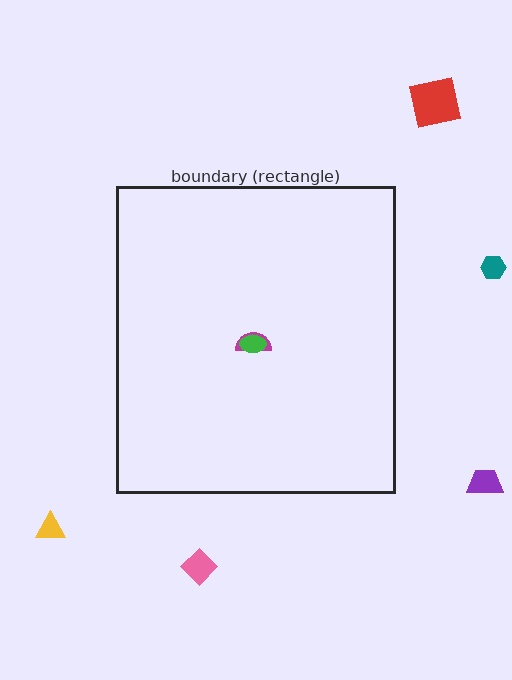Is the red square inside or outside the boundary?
Outside.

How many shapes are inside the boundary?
2 inside, 5 outside.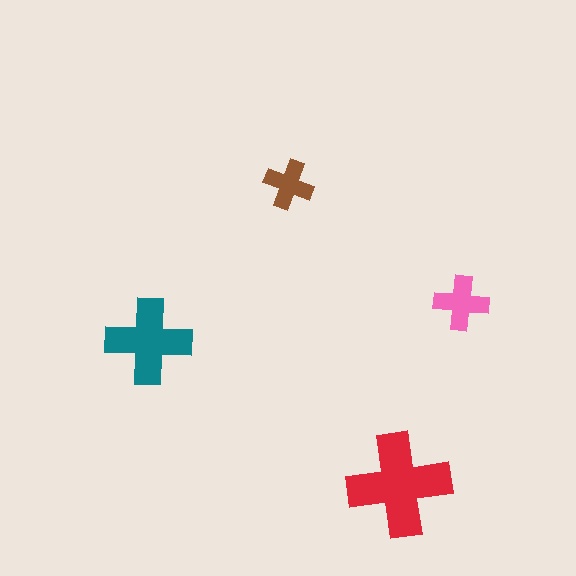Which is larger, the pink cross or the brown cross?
The pink one.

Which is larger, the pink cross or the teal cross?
The teal one.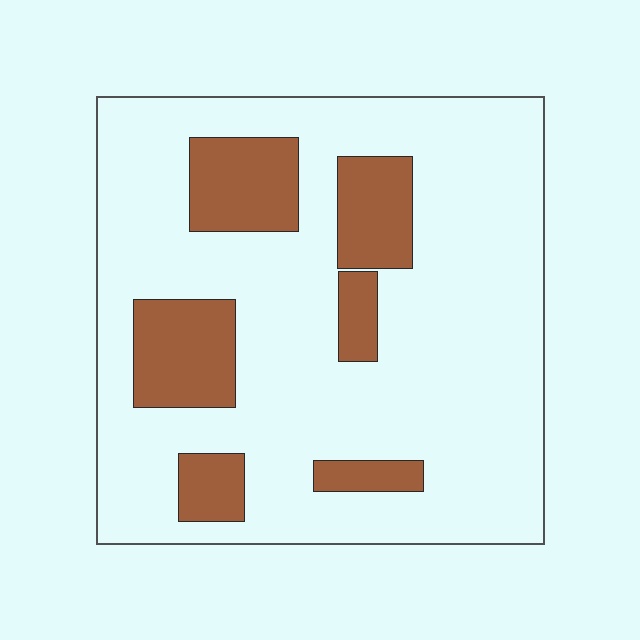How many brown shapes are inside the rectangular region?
6.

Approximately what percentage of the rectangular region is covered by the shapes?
Approximately 20%.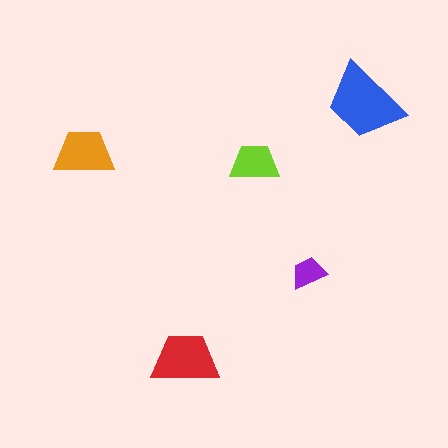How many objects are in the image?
There are 5 objects in the image.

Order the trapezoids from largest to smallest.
the blue one, the red one, the orange one, the lime one, the purple one.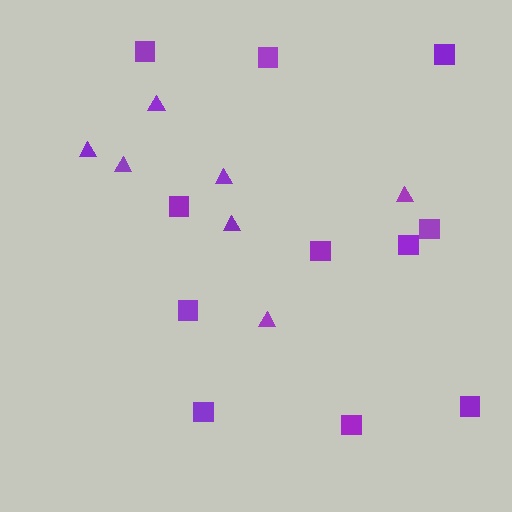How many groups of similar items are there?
There are 2 groups: one group of squares (11) and one group of triangles (7).